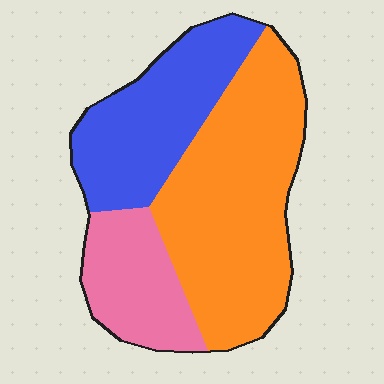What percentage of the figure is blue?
Blue covers around 30% of the figure.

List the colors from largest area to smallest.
From largest to smallest: orange, blue, pink.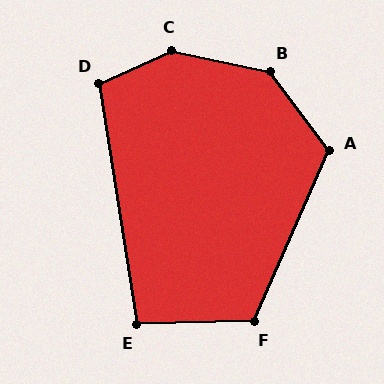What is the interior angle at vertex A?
Approximately 119 degrees (obtuse).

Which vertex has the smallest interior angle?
E, at approximately 97 degrees.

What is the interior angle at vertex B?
Approximately 139 degrees (obtuse).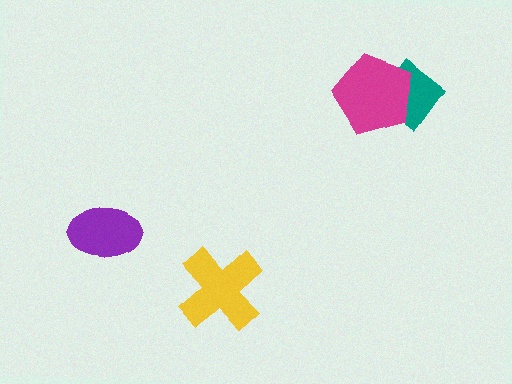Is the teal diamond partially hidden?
Yes, it is partially covered by another shape.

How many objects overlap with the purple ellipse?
0 objects overlap with the purple ellipse.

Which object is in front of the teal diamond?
The magenta pentagon is in front of the teal diamond.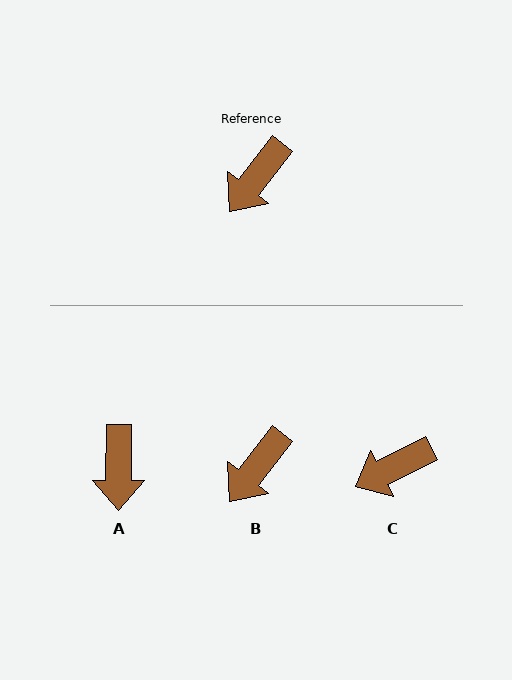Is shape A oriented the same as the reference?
No, it is off by about 38 degrees.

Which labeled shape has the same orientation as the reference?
B.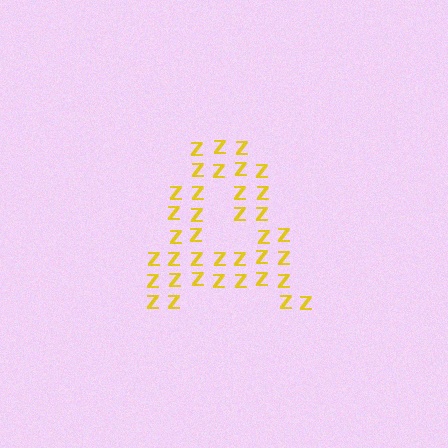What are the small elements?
The small elements are letter Z's.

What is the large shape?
The large shape is the letter A.